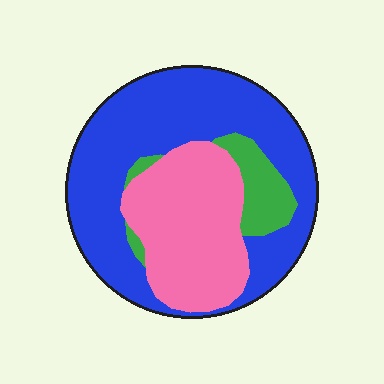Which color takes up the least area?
Green, at roughly 10%.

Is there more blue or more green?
Blue.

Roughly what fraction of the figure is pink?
Pink covers about 30% of the figure.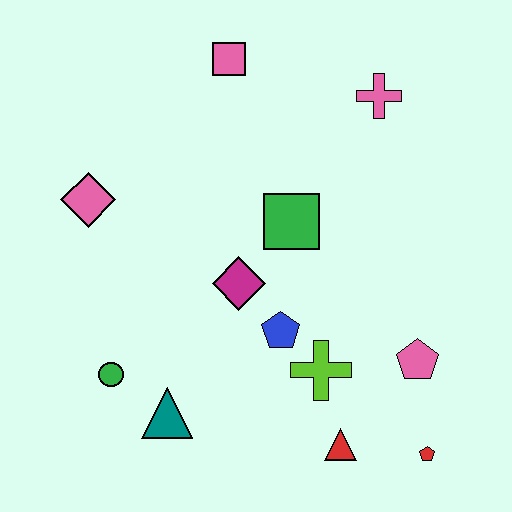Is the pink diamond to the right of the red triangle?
No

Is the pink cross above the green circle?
Yes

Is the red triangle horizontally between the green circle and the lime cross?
No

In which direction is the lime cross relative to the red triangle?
The lime cross is above the red triangle.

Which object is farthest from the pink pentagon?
The pink diamond is farthest from the pink pentagon.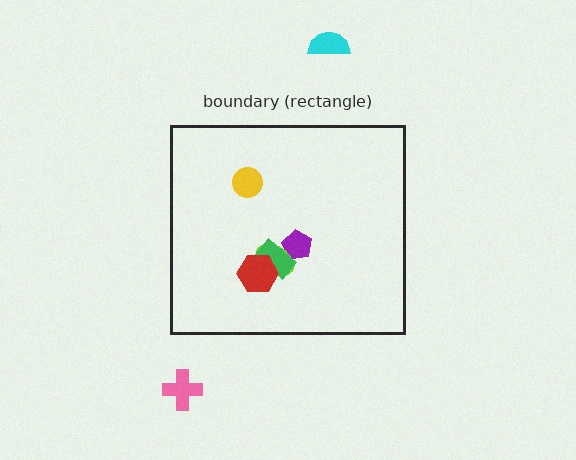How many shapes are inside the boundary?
5 inside, 2 outside.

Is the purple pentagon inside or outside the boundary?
Inside.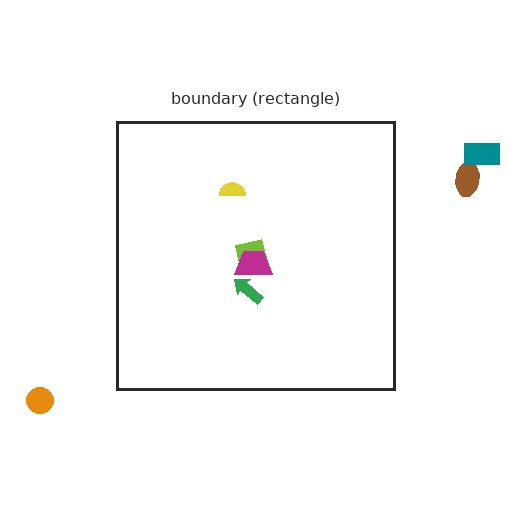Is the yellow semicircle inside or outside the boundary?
Inside.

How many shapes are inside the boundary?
4 inside, 3 outside.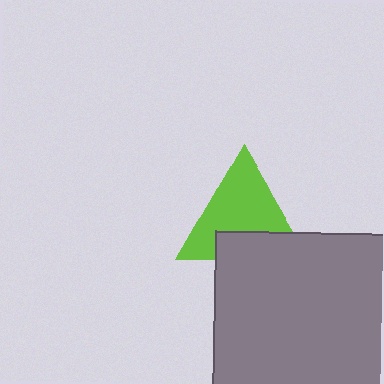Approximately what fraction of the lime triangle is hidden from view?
Roughly 33% of the lime triangle is hidden behind the gray square.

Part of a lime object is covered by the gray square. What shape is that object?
It is a triangle.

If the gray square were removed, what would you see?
You would see the complete lime triangle.